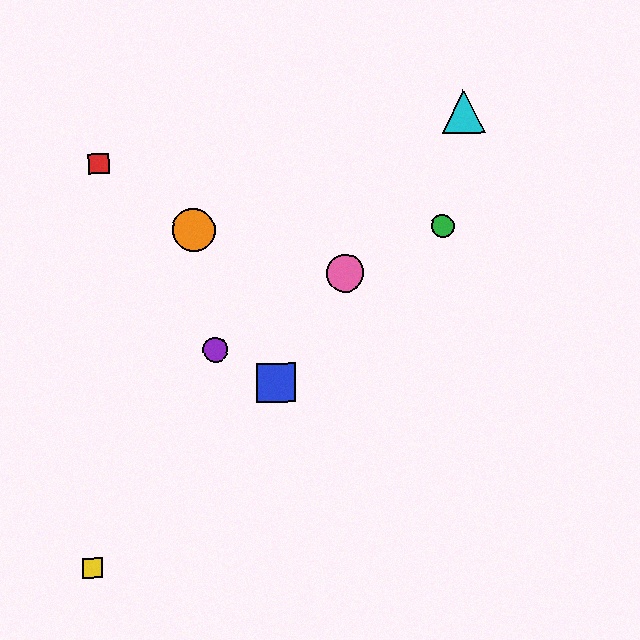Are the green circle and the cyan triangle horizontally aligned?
No, the green circle is at y≈226 and the cyan triangle is at y≈111.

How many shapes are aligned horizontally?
2 shapes (the green circle, the orange circle) are aligned horizontally.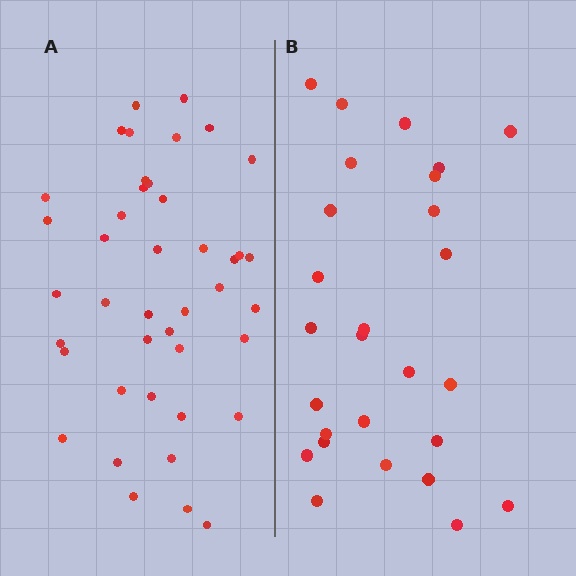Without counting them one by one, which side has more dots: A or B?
Region A (the left region) has more dots.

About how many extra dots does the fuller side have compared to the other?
Region A has approximately 15 more dots than region B.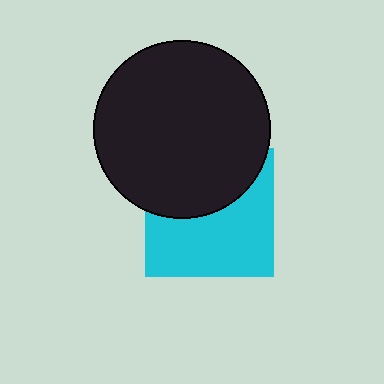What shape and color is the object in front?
The object in front is a black circle.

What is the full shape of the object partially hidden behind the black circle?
The partially hidden object is a cyan square.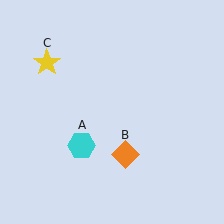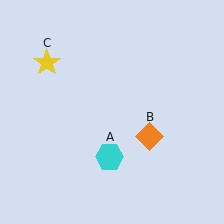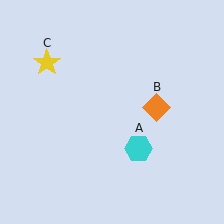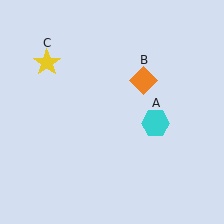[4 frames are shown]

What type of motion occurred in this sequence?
The cyan hexagon (object A), orange diamond (object B) rotated counterclockwise around the center of the scene.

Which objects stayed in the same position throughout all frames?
Yellow star (object C) remained stationary.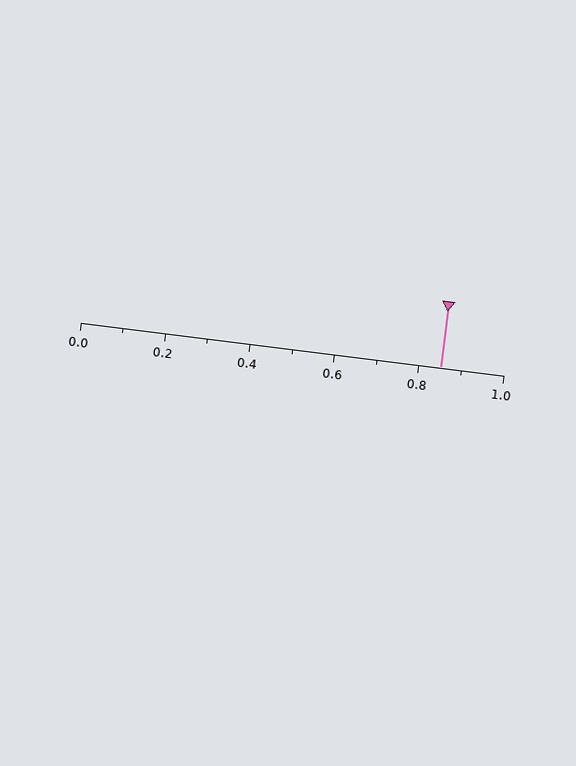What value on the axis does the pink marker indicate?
The marker indicates approximately 0.85.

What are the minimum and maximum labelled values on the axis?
The axis runs from 0.0 to 1.0.